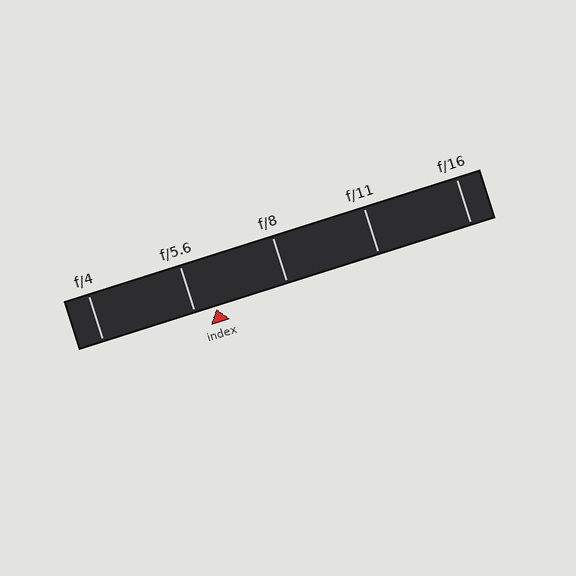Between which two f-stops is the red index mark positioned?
The index mark is between f/5.6 and f/8.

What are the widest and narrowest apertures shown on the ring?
The widest aperture shown is f/4 and the narrowest is f/16.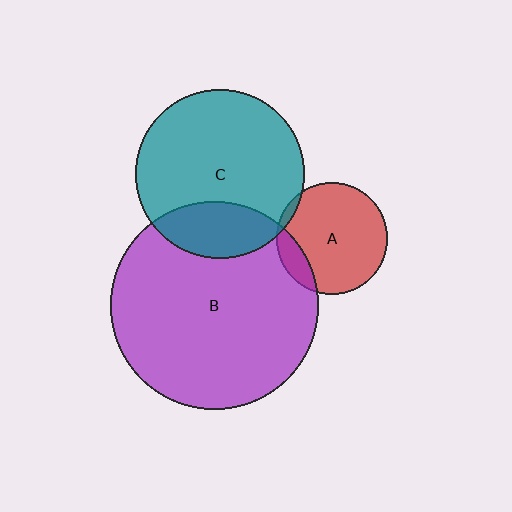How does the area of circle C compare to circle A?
Approximately 2.3 times.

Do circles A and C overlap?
Yes.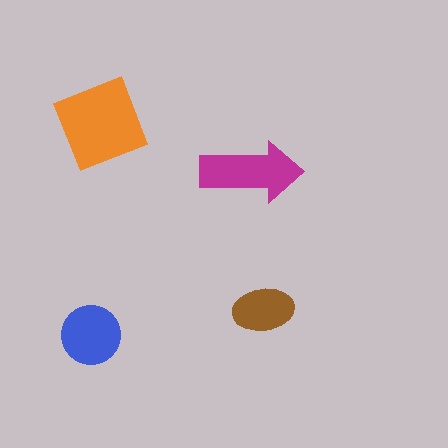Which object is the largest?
The orange diamond.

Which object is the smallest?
The brown ellipse.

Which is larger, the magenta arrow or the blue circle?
The magenta arrow.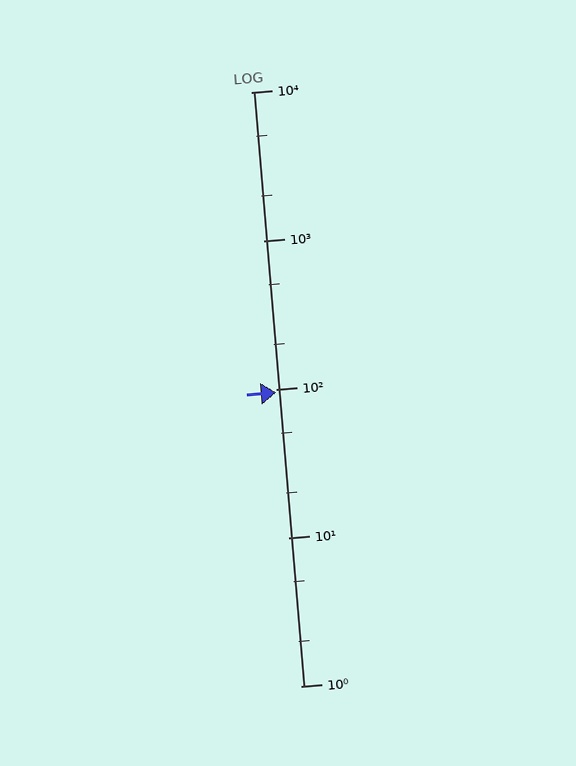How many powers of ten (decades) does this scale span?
The scale spans 4 decades, from 1 to 10000.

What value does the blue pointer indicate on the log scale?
The pointer indicates approximately 95.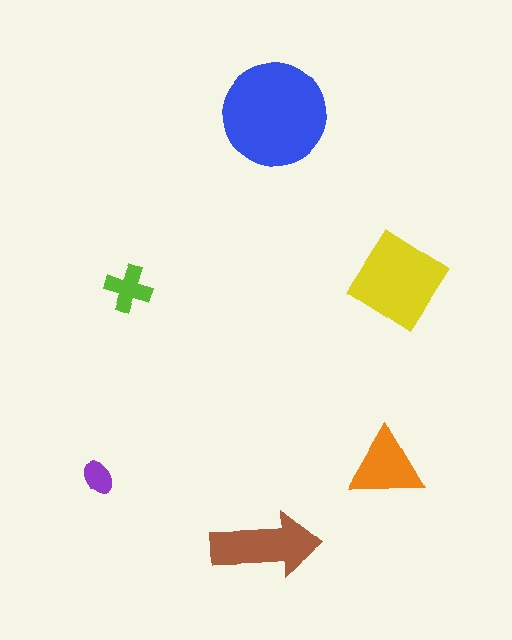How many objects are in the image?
There are 6 objects in the image.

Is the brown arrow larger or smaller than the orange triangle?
Larger.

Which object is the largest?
The blue circle.